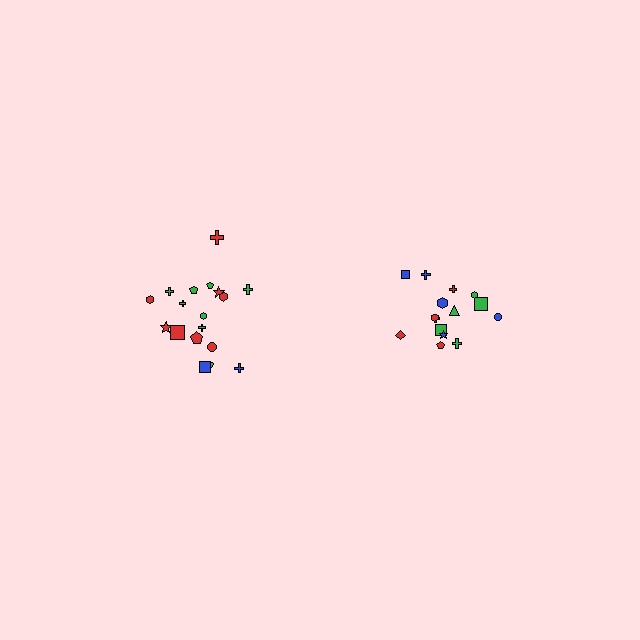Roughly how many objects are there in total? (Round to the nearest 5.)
Roughly 35 objects in total.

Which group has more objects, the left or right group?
The left group.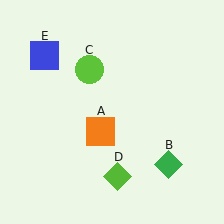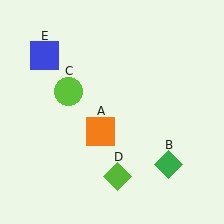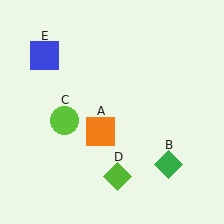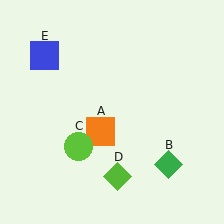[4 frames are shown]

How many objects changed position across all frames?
1 object changed position: lime circle (object C).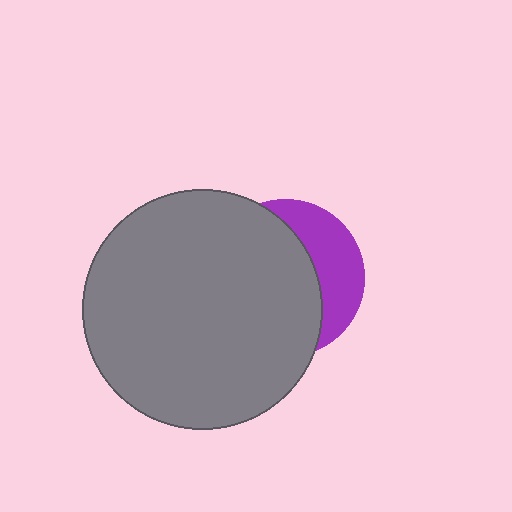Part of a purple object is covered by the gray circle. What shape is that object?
It is a circle.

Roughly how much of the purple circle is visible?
A small part of it is visible (roughly 32%).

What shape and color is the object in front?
The object in front is a gray circle.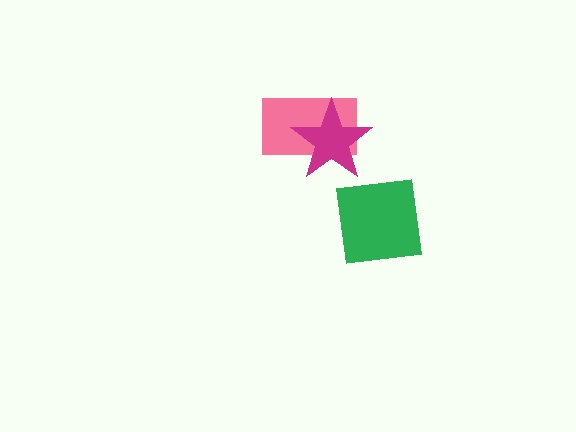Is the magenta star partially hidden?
No, no other shape covers it.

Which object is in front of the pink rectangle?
The magenta star is in front of the pink rectangle.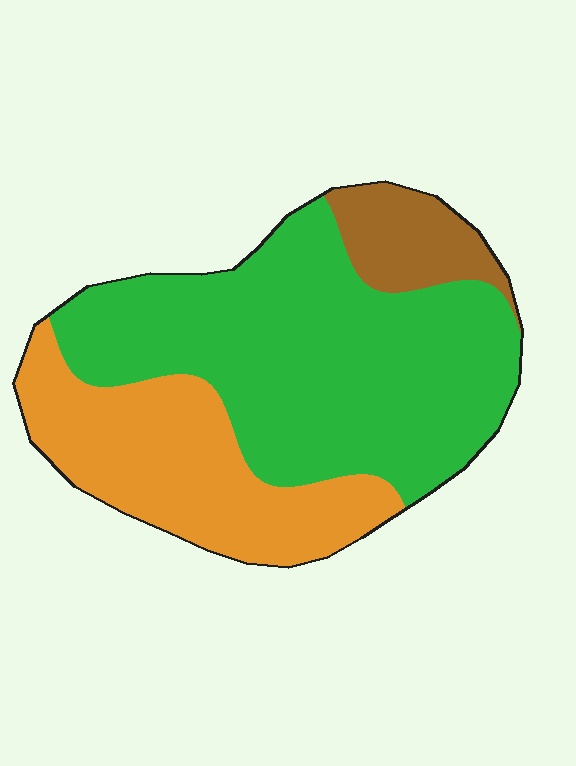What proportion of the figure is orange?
Orange covers 31% of the figure.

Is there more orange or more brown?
Orange.